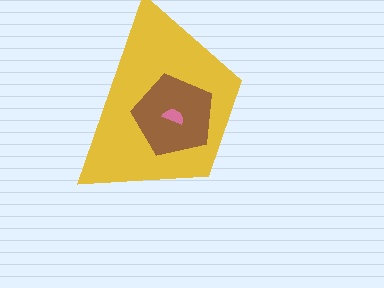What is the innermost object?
The pink semicircle.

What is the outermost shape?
The yellow trapezoid.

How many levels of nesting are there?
3.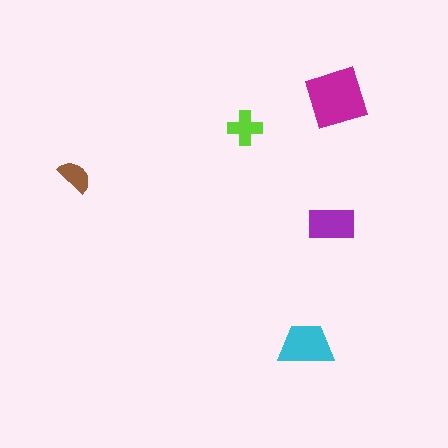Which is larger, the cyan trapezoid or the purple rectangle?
The cyan trapezoid.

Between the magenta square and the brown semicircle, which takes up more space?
The magenta square.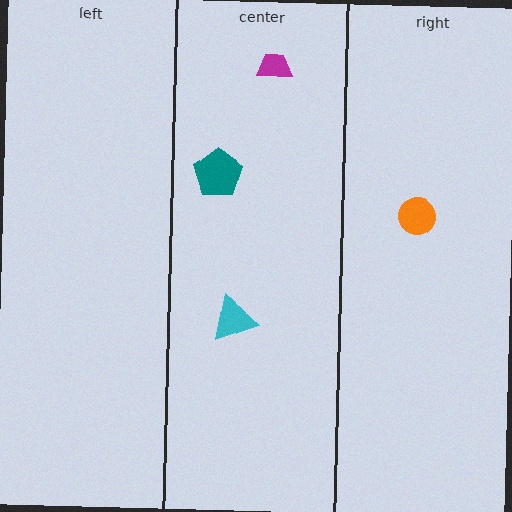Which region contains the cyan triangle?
The center region.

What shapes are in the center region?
The magenta trapezoid, the teal pentagon, the cyan triangle.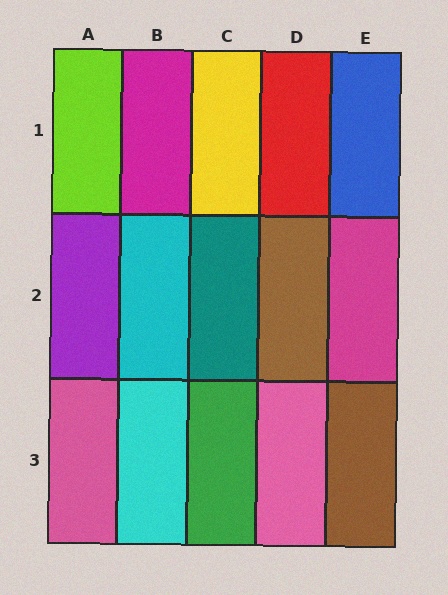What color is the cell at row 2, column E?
Magenta.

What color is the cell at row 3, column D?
Pink.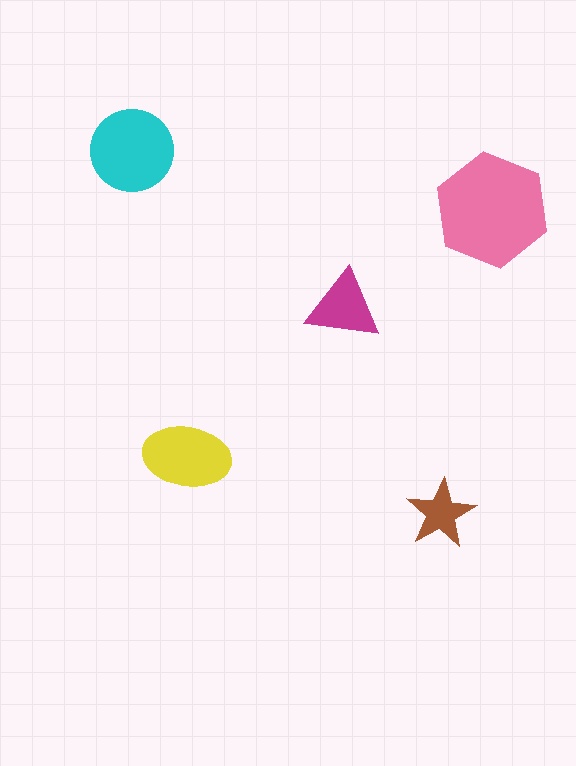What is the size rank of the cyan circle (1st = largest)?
2nd.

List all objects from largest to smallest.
The pink hexagon, the cyan circle, the yellow ellipse, the magenta triangle, the brown star.